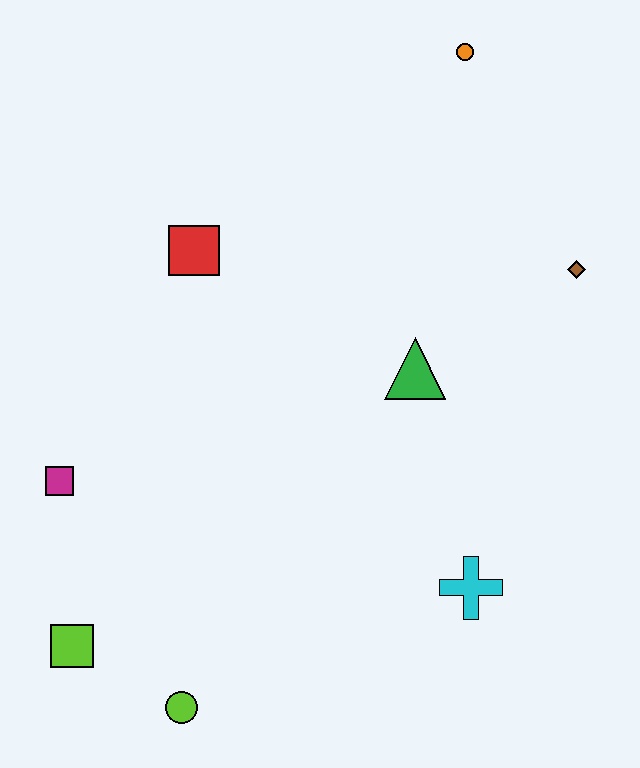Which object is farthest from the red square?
The lime circle is farthest from the red square.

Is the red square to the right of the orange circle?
No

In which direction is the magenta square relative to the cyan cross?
The magenta square is to the left of the cyan cross.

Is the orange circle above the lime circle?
Yes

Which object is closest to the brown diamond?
The green triangle is closest to the brown diamond.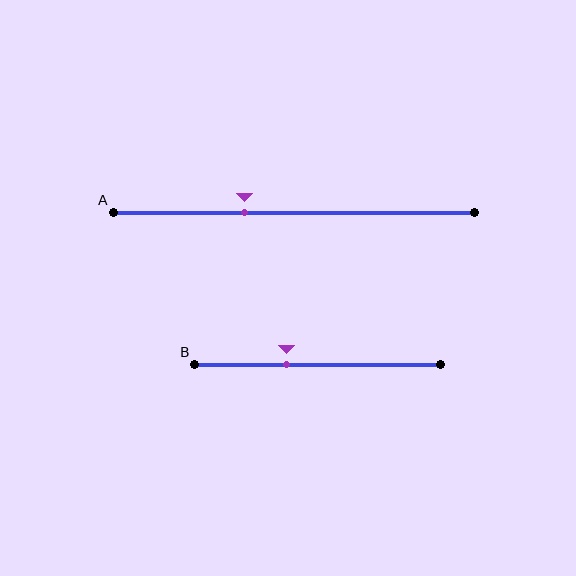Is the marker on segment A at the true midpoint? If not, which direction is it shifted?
No, the marker on segment A is shifted to the left by about 14% of the segment length.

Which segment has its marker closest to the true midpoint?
Segment B has its marker closest to the true midpoint.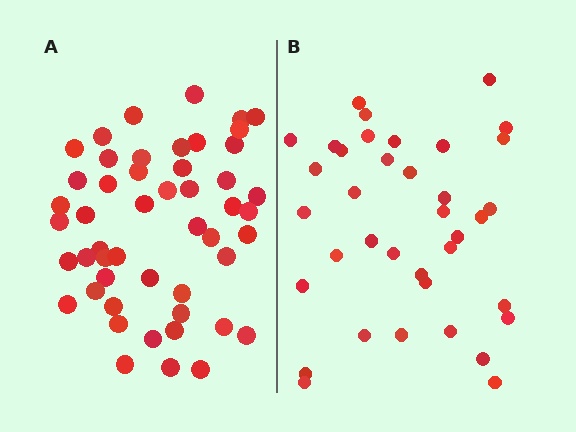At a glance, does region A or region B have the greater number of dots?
Region A (the left region) has more dots.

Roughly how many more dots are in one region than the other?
Region A has approximately 15 more dots than region B.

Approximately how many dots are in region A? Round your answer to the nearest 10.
About 50 dots.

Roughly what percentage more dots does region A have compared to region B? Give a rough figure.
About 35% more.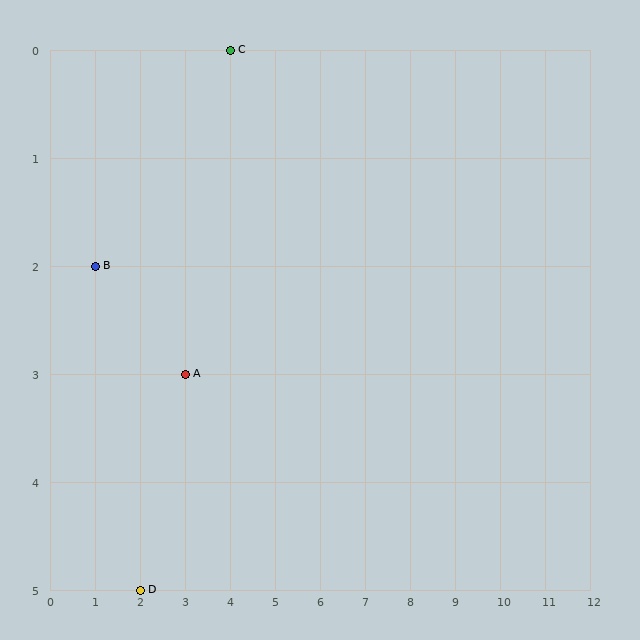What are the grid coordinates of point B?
Point B is at grid coordinates (1, 2).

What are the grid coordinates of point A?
Point A is at grid coordinates (3, 3).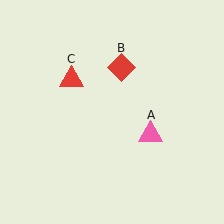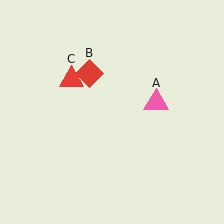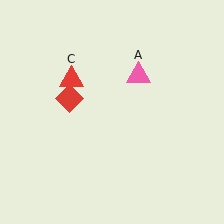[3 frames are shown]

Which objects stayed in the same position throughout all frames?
Red triangle (object C) remained stationary.